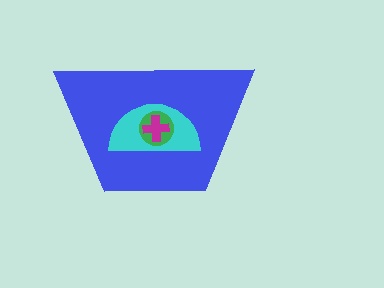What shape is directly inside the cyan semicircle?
The green circle.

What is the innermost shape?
The magenta cross.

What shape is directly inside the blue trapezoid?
The cyan semicircle.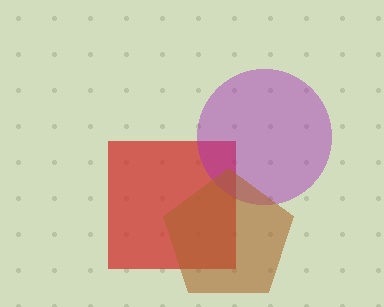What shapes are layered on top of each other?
The layered shapes are: a red square, a purple circle, a brown pentagon.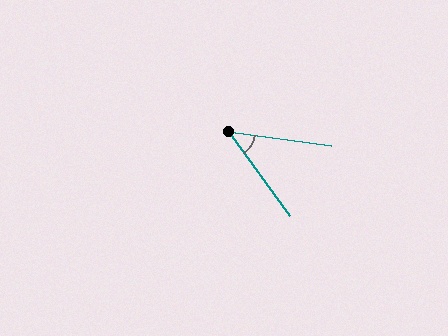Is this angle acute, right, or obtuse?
It is acute.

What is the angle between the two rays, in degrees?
Approximately 47 degrees.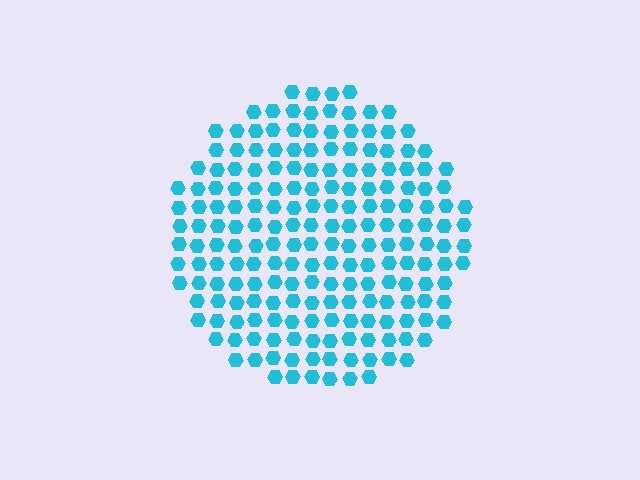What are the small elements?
The small elements are hexagons.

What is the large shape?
The large shape is a circle.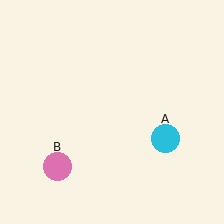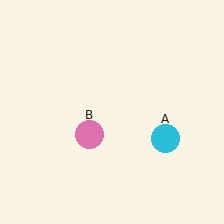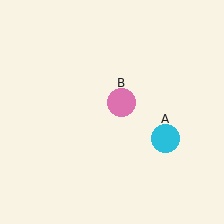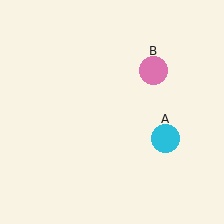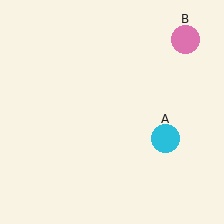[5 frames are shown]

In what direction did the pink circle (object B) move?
The pink circle (object B) moved up and to the right.